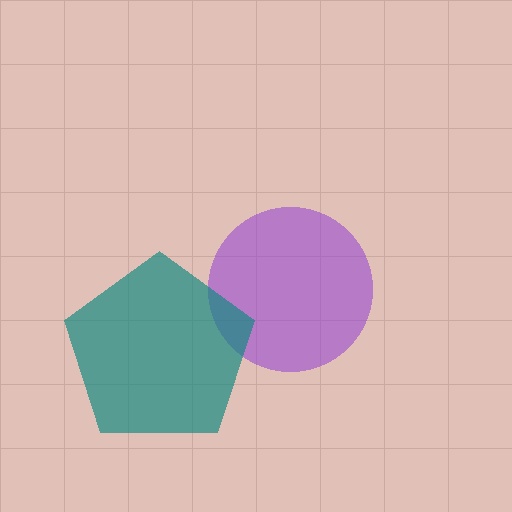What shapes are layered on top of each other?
The layered shapes are: a purple circle, a teal pentagon.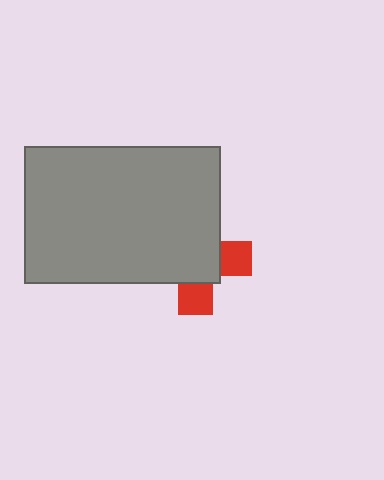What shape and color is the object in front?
The object in front is a gray rectangle.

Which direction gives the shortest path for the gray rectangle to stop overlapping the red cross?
Moving toward the upper-left gives the shortest separation.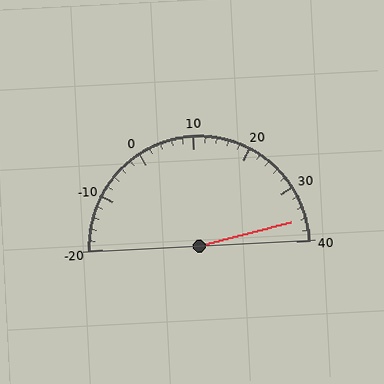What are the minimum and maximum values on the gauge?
The gauge ranges from -20 to 40.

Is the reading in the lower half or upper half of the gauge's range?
The reading is in the upper half of the range (-20 to 40).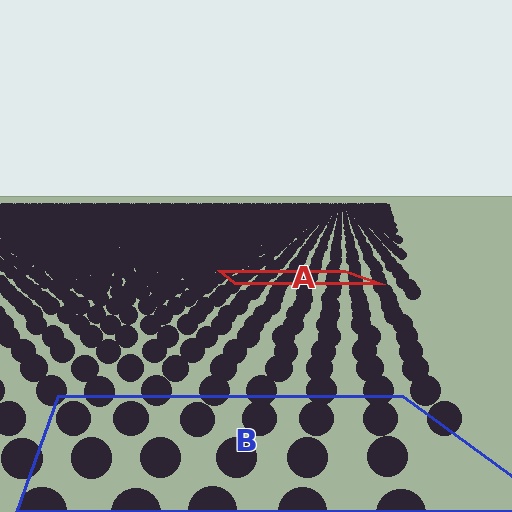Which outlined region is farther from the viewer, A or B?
Region A is farther from the viewer — the texture elements inside it appear smaller and more densely packed.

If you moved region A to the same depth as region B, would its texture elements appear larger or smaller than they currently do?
They would appear larger. At a closer depth, the same texture elements are projected at a bigger on-screen size.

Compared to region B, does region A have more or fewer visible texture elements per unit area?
Region A has more texture elements per unit area — they are packed more densely because it is farther away.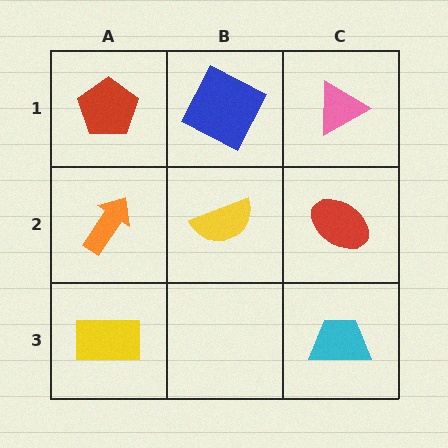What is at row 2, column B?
A yellow semicircle.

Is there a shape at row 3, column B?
No, that cell is empty.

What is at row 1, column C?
A pink triangle.